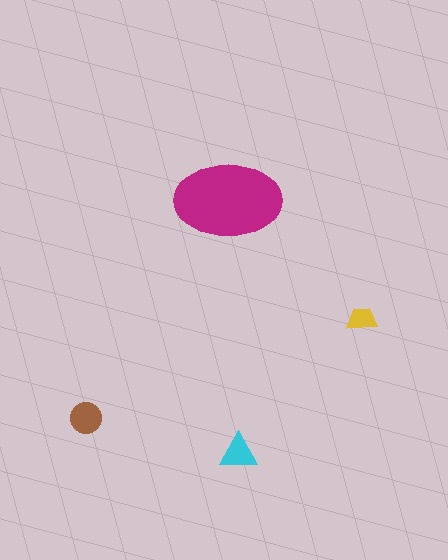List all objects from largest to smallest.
The magenta ellipse, the brown circle, the cyan triangle, the yellow trapezoid.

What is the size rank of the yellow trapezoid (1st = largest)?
4th.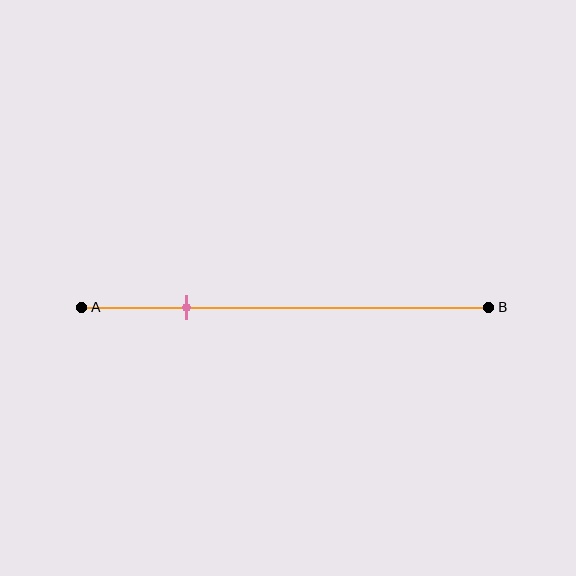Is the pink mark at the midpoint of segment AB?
No, the mark is at about 25% from A, not at the 50% midpoint.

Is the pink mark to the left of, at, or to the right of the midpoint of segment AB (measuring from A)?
The pink mark is to the left of the midpoint of segment AB.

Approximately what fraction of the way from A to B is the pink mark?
The pink mark is approximately 25% of the way from A to B.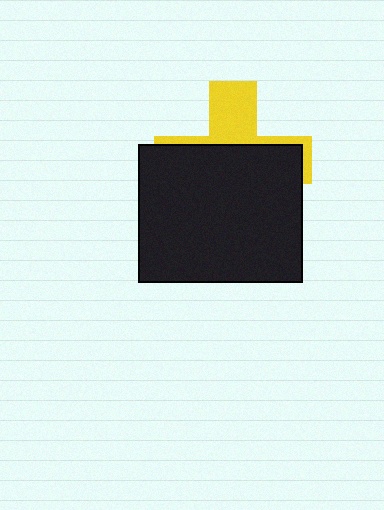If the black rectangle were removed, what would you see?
You would see the complete yellow cross.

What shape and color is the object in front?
The object in front is a black rectangle.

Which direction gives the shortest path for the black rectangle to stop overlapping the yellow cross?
Moving down gives the shortest separation.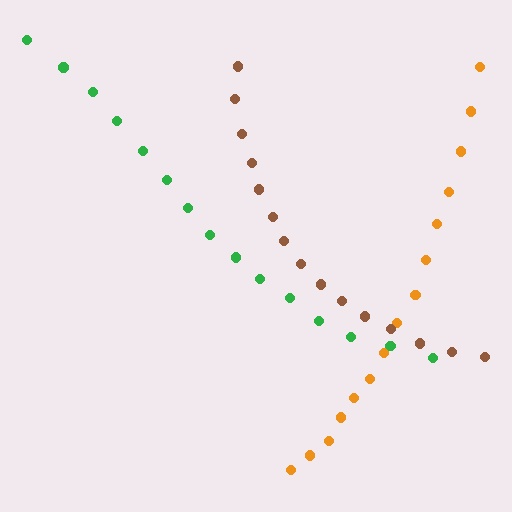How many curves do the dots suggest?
There are 3 distinct paths.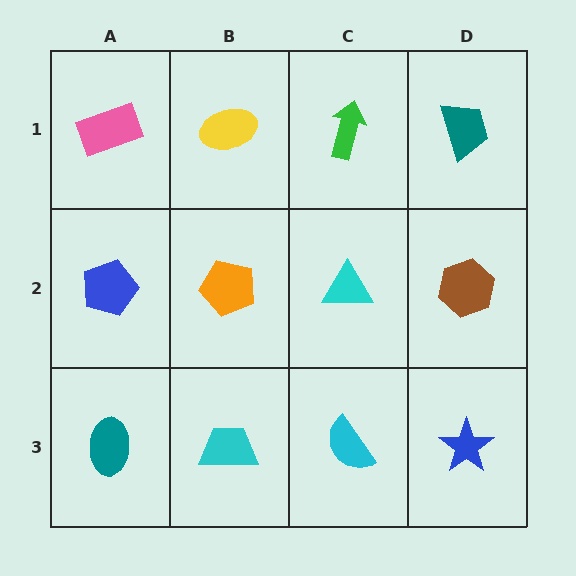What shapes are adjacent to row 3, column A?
A blue pentagon (row 2, column A), a cyan trapezoid (row 3, column B).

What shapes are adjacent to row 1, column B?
An orange pentagon (row 2, column B), a pink rectangle (row 1, column A), a green arrow (row 1, column C).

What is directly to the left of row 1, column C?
A yellow ellipse.